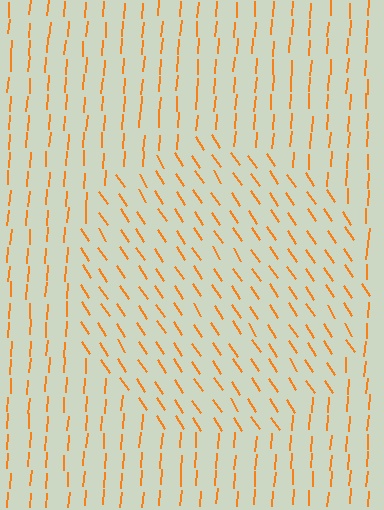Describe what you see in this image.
The image is filled with small orange line segments. A circle region in the image has lines oriented differently from the surrounding lines, creating a visible texture boundary.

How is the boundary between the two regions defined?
The boundary is defined purely by a change in line orientation (approximately 38 degrees difference). All lines are the same color and thickness.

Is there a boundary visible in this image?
Yes, there is a texture boundary formed by a change in line orientation.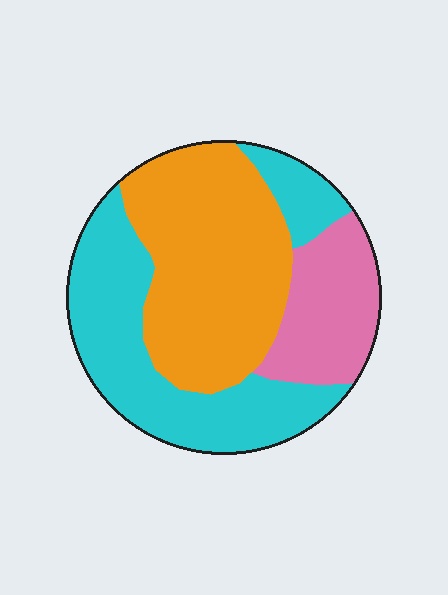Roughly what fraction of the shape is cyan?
Cyan takes up between a quarter and a half of the shape.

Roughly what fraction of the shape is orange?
Orange takes up between a quarter and a half of the shape.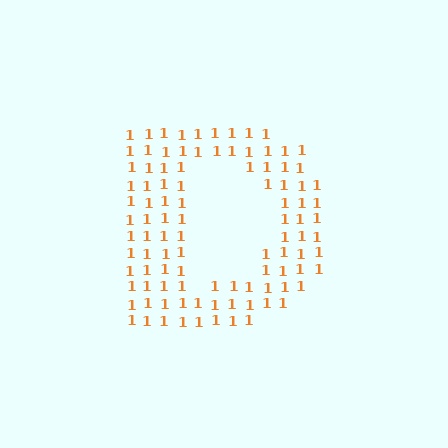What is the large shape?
The large shape is the letter D.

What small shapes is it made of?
It is made of small digit 1's.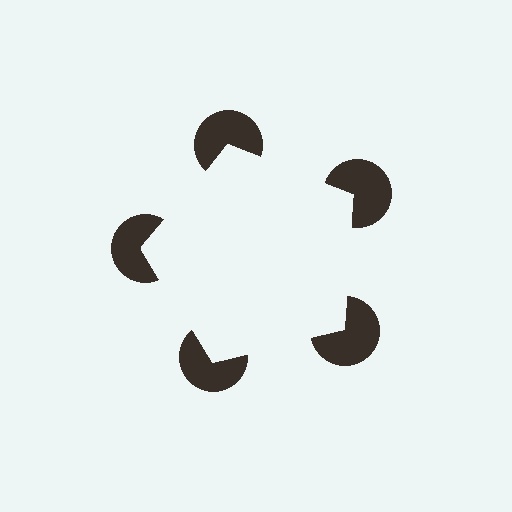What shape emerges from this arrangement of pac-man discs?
An illusory pentagon — its edges are inferred from the aligned wedge cuts in the pac-man discs, not physically drawn.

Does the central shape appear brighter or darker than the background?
It typically appears slightly brighter than the background, even though no actual brightness change is drawn.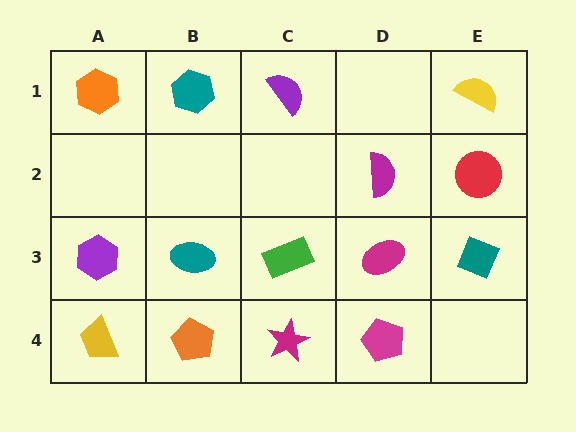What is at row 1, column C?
A purple semicircle.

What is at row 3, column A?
A purple hexagon.